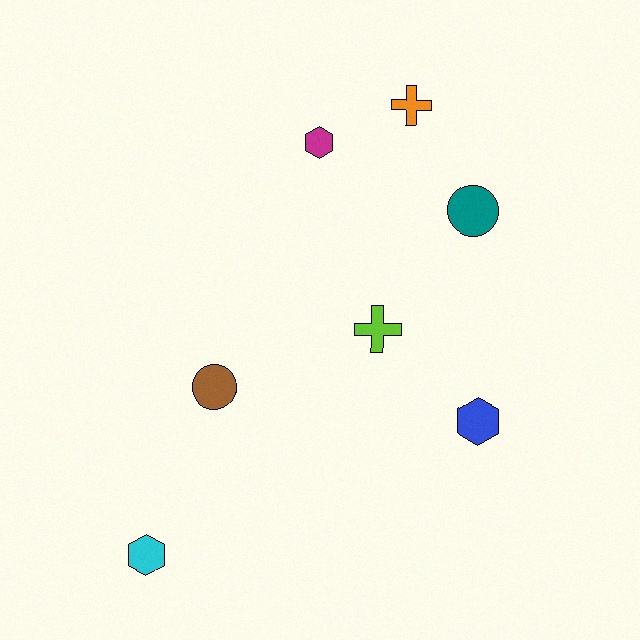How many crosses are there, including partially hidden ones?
There are 2 crosses.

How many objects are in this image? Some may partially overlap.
There are 7 objects.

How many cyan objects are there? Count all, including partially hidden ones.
There is 1 cyan object.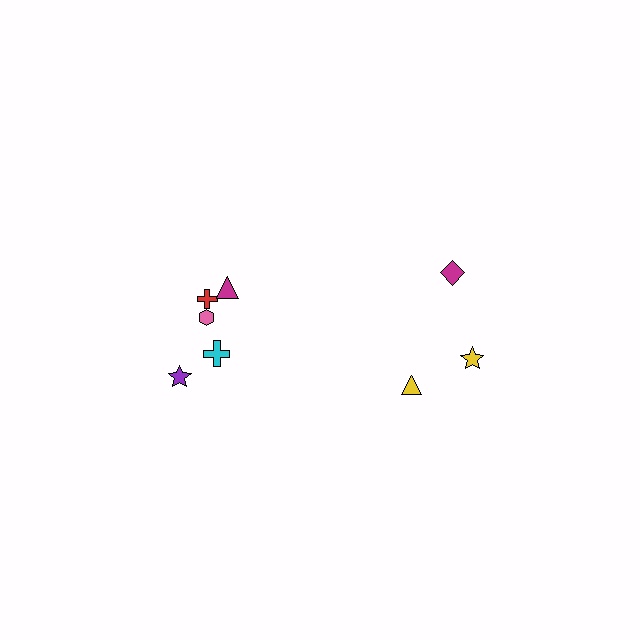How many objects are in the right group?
There are 3 objects.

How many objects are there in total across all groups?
There are 8 objects.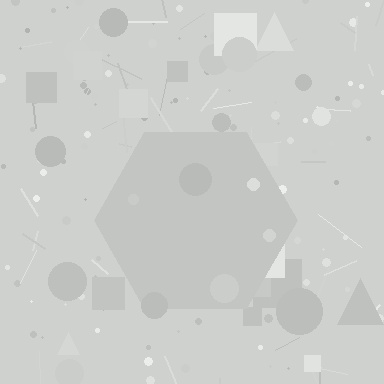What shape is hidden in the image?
A hexagon is hidden in the image.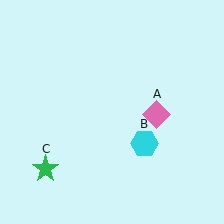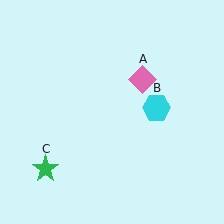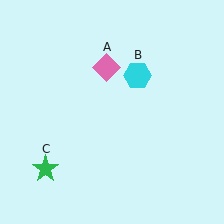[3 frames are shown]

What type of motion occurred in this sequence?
The pink diamond (object A), cyan hexagon (object B) rotated counterclockwise around the center of the scene.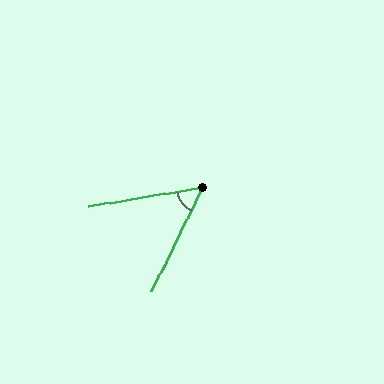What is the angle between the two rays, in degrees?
Approximately 55 degrees.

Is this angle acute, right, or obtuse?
It is acute.